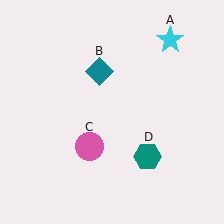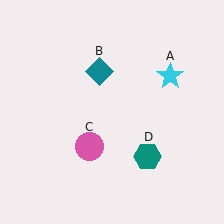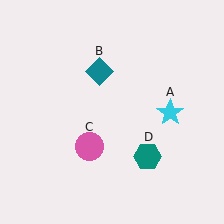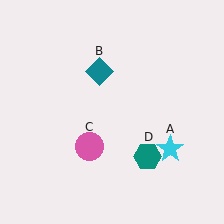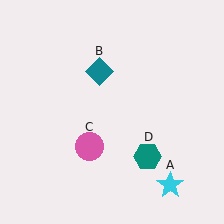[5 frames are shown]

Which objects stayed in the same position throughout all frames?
Teal diamond (object B) and pink circle (object C) and teal hexagon (object D) remained stationary.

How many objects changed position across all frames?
1 object changed position: cyan star (object A).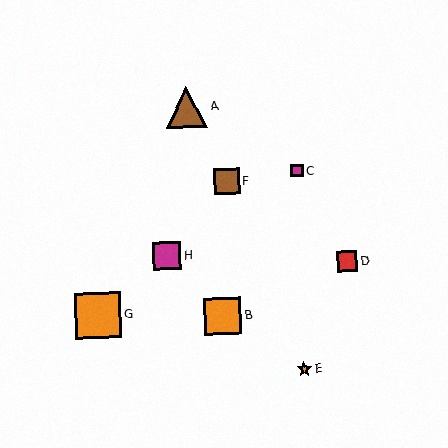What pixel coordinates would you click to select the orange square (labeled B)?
Click at (222, 316) to select the orange square B.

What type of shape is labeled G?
Shape G is an orange square.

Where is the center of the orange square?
The center of the orange square is at (222, 316).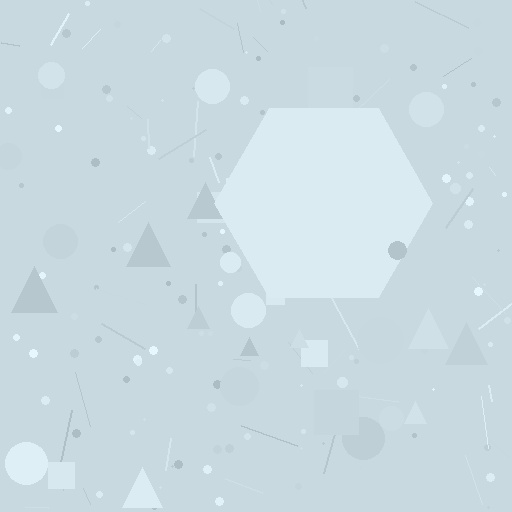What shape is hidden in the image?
A hexagon is hidden in the image.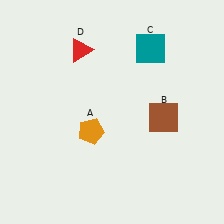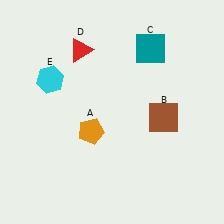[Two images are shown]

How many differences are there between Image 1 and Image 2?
There is 1 difference between the two images.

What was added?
A cyan hexagon (E) was added in Image 2.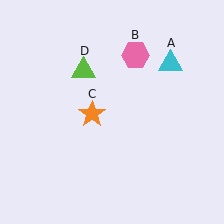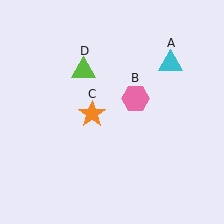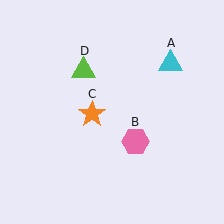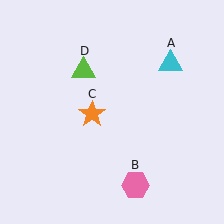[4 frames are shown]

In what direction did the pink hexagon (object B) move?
The pink hexagon (object B) moved down.